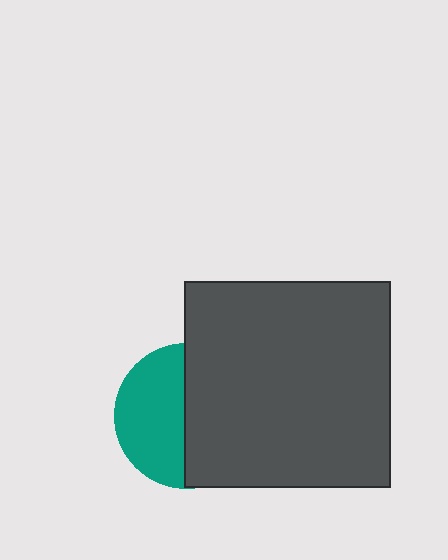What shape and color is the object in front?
The object in front is a dark gray square.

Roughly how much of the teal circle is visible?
About half of it is visible (roughly 47%).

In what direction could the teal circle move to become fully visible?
The teal circle could move left. That would shift it out from behind the dark gray square entirely.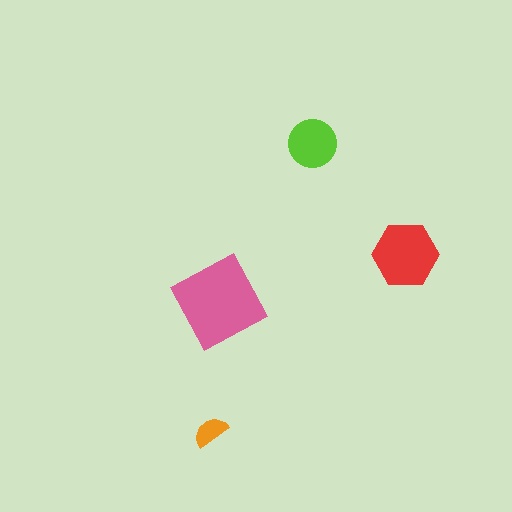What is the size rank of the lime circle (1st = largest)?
3rd.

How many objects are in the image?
There are 4 objects in the image.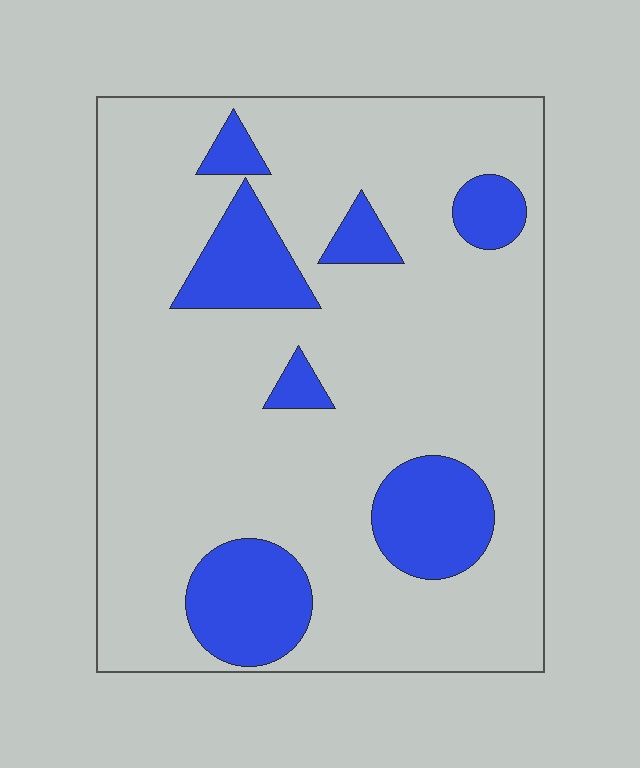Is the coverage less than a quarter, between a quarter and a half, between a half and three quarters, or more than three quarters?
Less than a quarter.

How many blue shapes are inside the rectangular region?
7.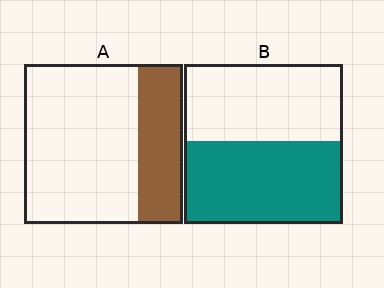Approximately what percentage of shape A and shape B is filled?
A is approximately 30% and B is approximately 50%.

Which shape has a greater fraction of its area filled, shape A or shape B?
Shape B.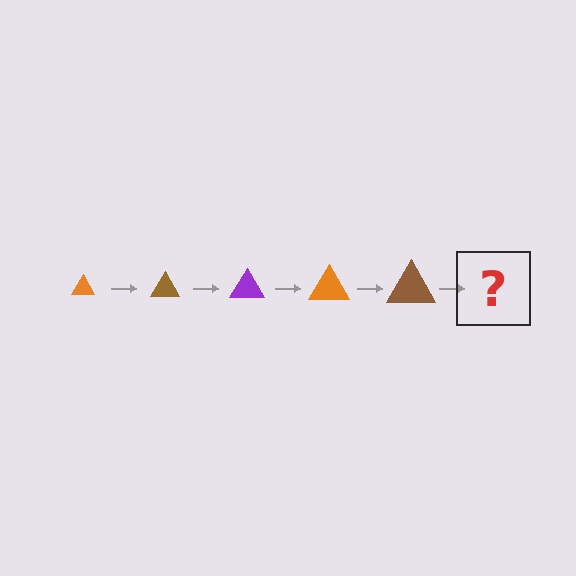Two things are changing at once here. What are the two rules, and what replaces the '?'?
The two rules are that the triangle grows larger each step and the color cycles through orange, brown, and purple. The '?' should be a purple triangle, larger than the previous one.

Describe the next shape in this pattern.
It should be a purple triangle, larger than the previous one.